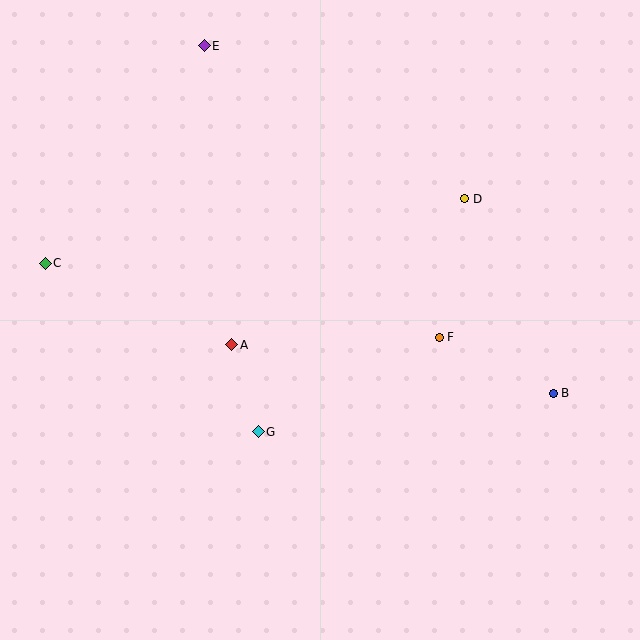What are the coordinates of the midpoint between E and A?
The midpoint between E and A is at (218, 195).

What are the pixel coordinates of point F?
Point F is at (439, 337).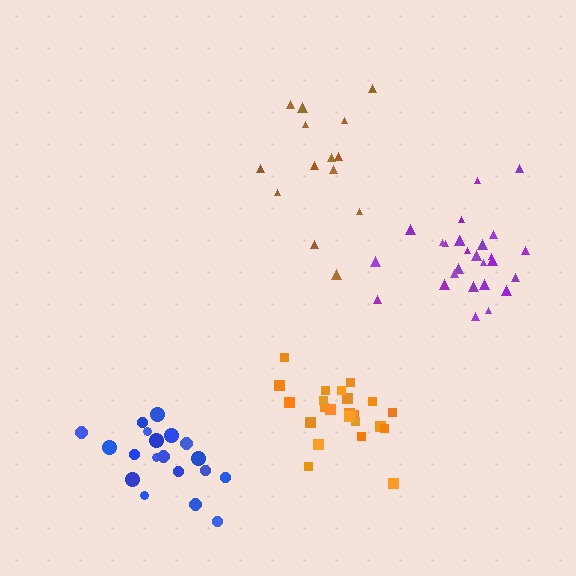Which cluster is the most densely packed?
Orange.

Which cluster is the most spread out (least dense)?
Brown.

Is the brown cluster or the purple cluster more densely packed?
Purple.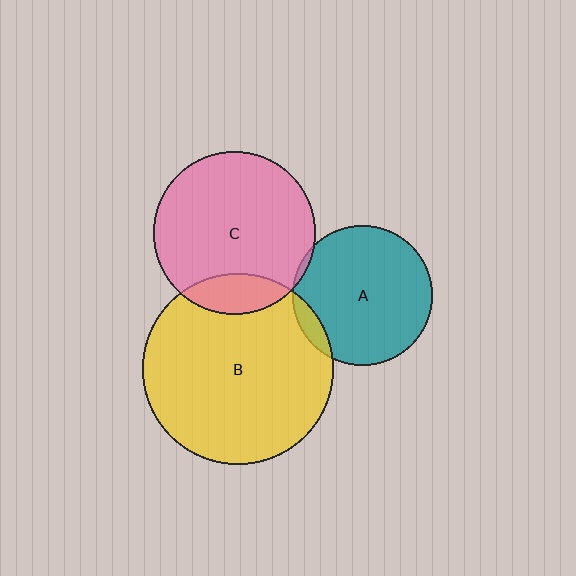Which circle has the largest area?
Circle B (yellow).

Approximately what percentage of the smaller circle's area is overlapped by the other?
Approximately 5%.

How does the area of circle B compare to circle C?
Approximately 1.4 times.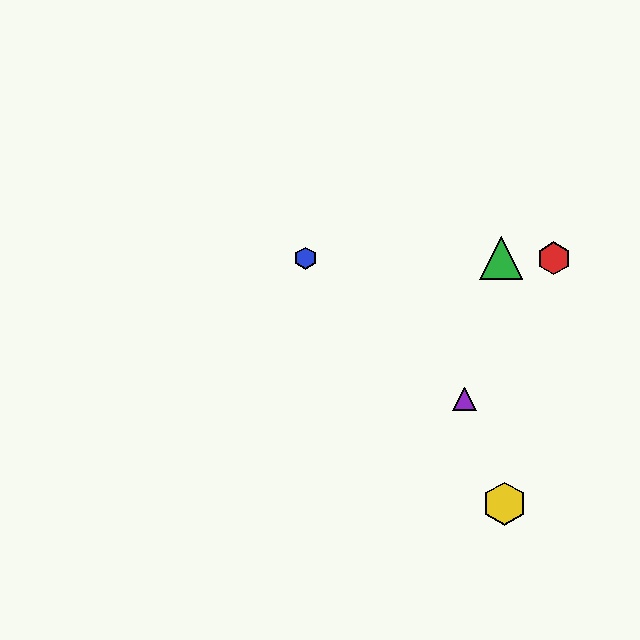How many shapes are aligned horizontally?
3 shapes (the red hexagon, the blue hexagon, the green triangle) are aligned horizontally.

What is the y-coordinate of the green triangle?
The green triangle is at y≈258.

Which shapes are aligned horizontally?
The red hexagon, the blue hexagon, the green triangle are aligned horizontally.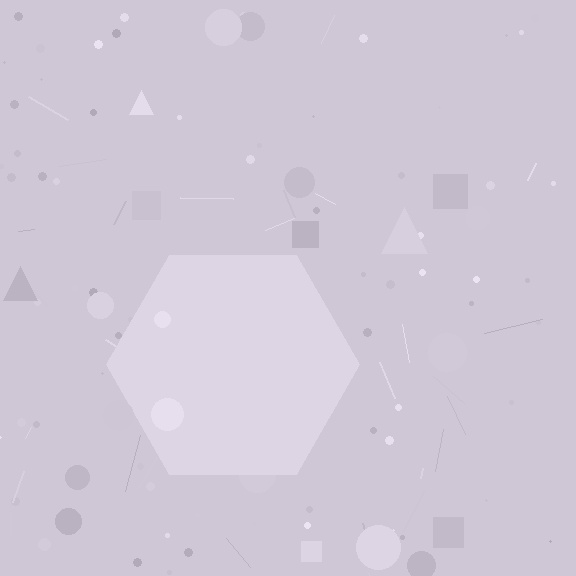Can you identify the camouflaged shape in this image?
The camouflaged shape is a hexagon.